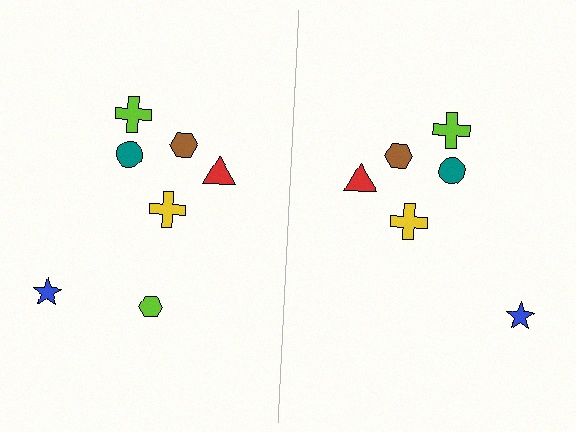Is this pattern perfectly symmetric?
No, the pattern is not perfectly symmetric. A lime hexagon is missing from the right side.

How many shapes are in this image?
There are 13 shapes in this image.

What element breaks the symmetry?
A lime hexagon is missing from the right side.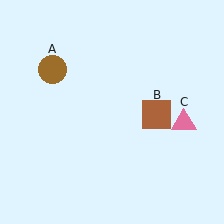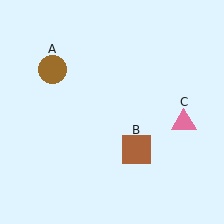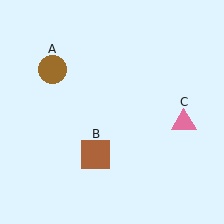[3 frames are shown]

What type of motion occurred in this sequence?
The brown square (object B) rotated clockwise around the center of the scene.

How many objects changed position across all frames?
1 object changed position: brown square (object B).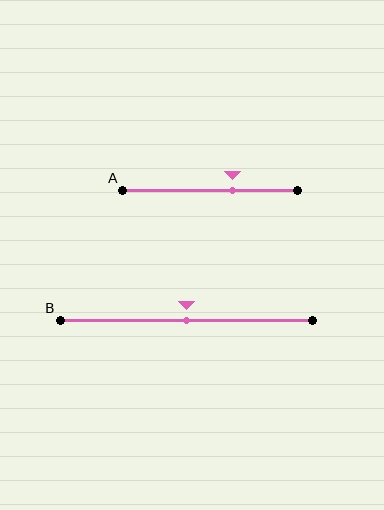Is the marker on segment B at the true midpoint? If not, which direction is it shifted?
Yes, the marker on segment B is at the true midpoint.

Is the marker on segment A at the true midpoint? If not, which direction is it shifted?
No, the marker on segment A is shifted to the right by about 13% of the segment length.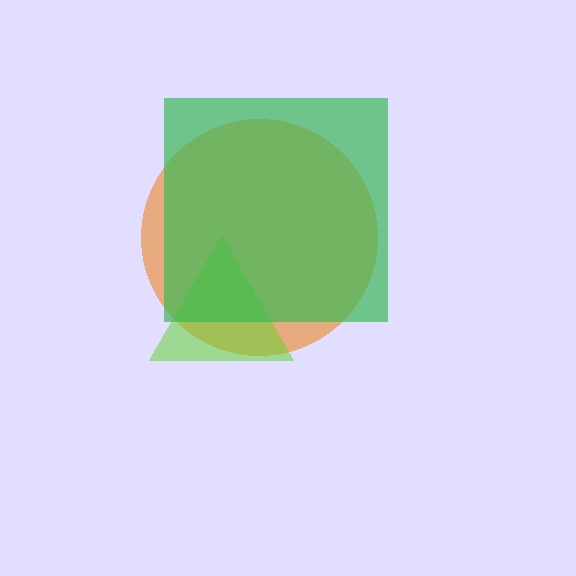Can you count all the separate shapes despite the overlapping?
Yes, there are 3 separate shapes.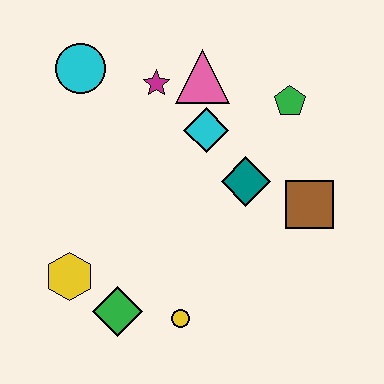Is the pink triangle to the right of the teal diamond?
No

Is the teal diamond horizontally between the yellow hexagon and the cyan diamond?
No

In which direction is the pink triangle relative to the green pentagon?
The pink triangle is to the left of the green pentagon.